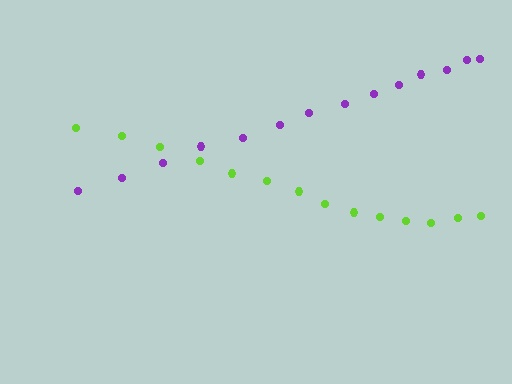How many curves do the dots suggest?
There are 2 distinct paths.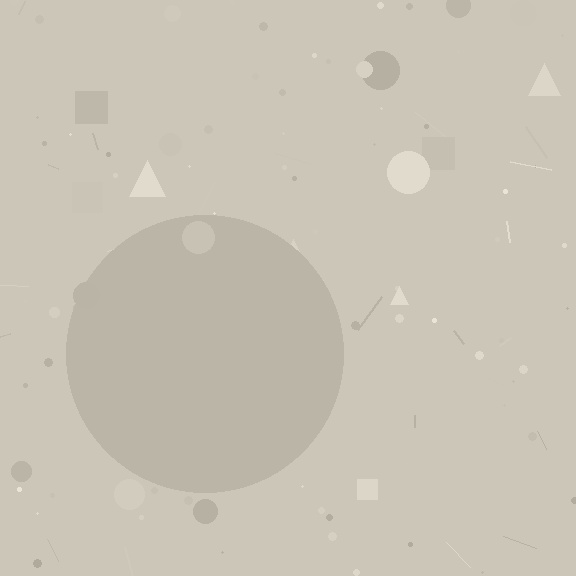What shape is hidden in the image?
A circle is hidden in the image.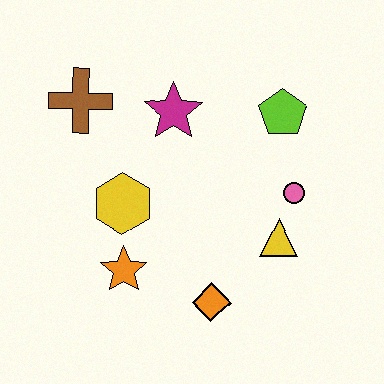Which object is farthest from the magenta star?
The orange diamond is farthest from the magenta star.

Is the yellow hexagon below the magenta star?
Yes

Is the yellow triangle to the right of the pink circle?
No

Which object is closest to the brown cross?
The magenta star is closest to the brown cross.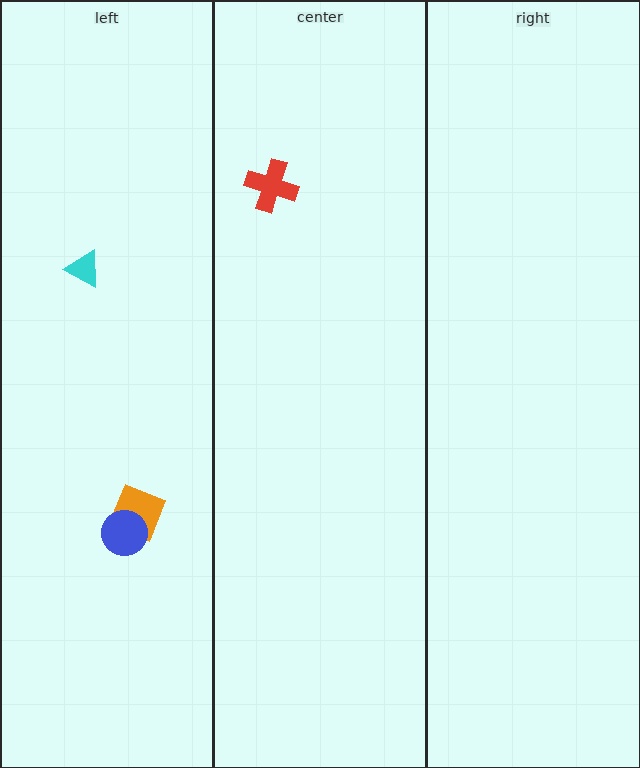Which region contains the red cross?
The center region.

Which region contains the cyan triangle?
The left region.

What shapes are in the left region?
The cyan triangle, the orange diamond, the blue circle.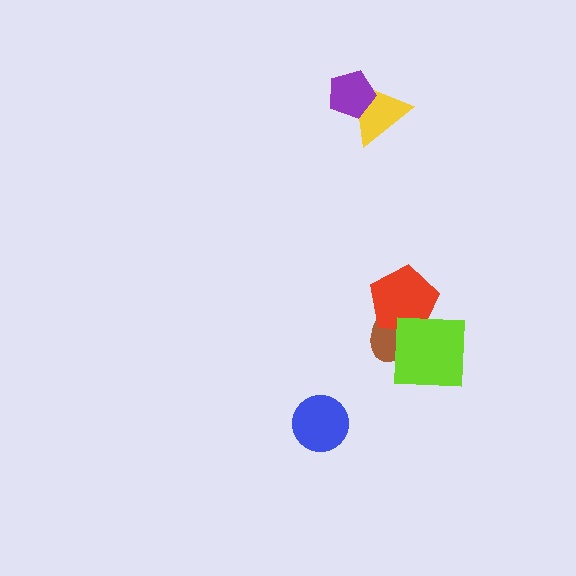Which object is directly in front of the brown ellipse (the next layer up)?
The red pentagon is directly in front of the brown ellipse.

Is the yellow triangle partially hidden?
Yes, it is partially covered by another shape.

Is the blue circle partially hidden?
No, no other shape covers it.